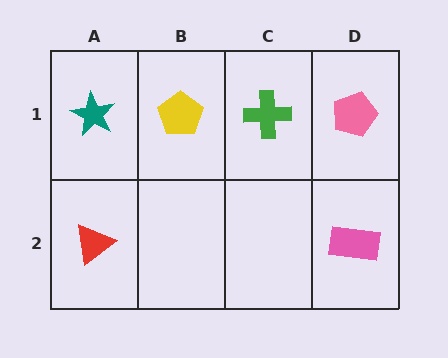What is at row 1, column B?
A yellow pentagon.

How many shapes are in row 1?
4 shapes.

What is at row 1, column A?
A teal star.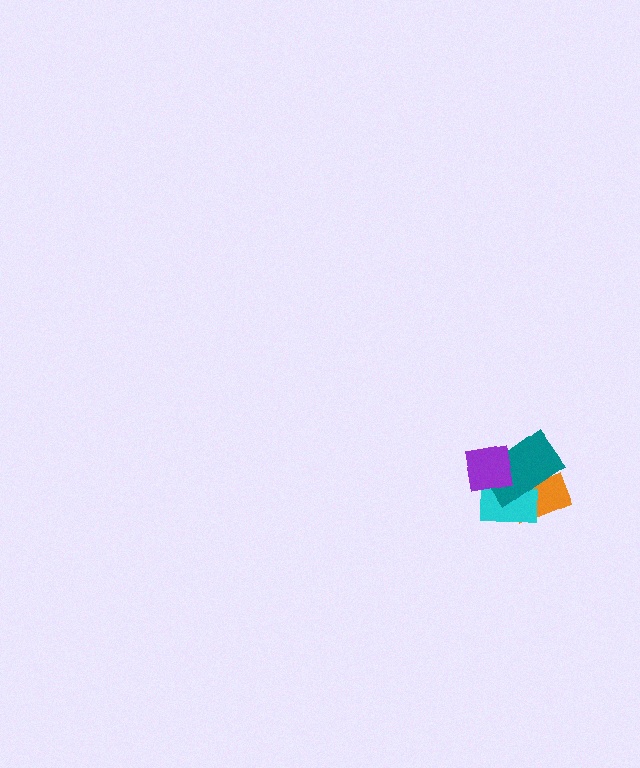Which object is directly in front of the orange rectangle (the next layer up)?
The cyan rectangle is directly in front of the orange rectangle.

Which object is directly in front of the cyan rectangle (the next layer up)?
The teal rectangle is directly in front of the cyan rectangle.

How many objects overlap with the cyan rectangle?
3 objects overlap with the cyan rectangle.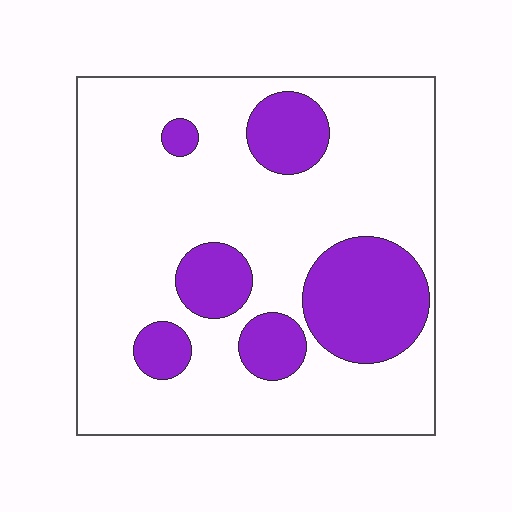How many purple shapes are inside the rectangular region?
6.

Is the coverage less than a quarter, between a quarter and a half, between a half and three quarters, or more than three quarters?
Less than a quarter.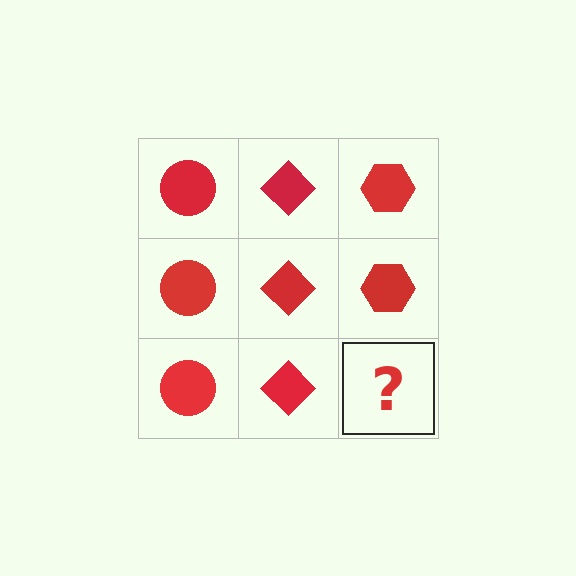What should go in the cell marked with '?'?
The missing cell should contain a red hexagon.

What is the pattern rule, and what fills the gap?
The rule is that each column has a consistent shape. The gap should be filled with a red hexagon.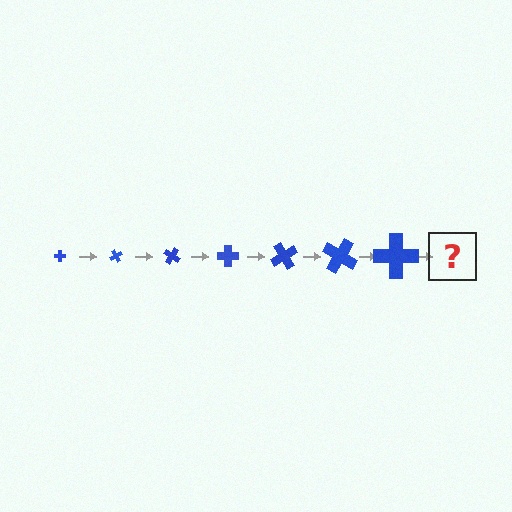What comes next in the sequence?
The next element should be a cross, larger than the previous one and rotated 420 degrees from the start.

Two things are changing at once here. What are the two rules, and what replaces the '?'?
The two rules are that the cross grows larger each step and it rotates 60 degrees each step. The '?' should be a cross, larger than the previous one and rotated 420 degrees from the start.